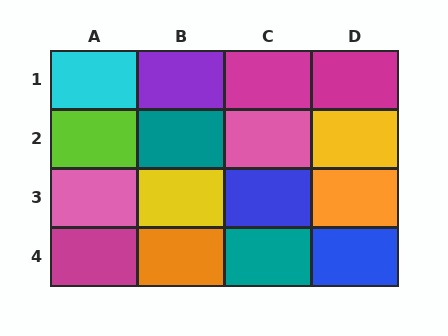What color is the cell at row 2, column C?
Pink.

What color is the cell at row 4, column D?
Blue.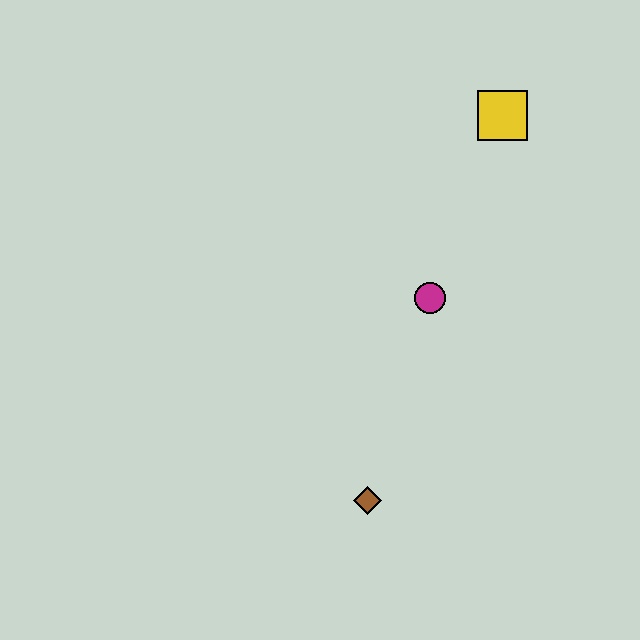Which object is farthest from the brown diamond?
The yellow square is farthest from the brown diamond.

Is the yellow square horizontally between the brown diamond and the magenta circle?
No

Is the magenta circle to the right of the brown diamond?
Yes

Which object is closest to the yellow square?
The magenta circle is closest to the yellow square.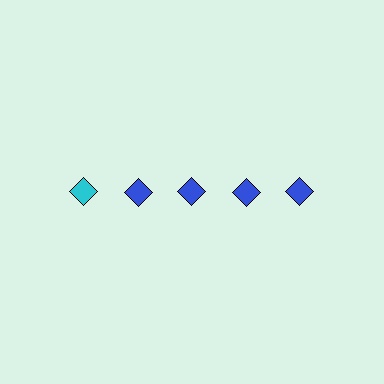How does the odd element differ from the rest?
It has a different color: cyan instead of blue.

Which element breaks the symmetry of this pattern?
The cyan diamond in the top row, leftmost column breaks the symmetry. All other shapes are blue diamonds.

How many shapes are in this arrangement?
There are 5 shapes arranged in a grid pattern.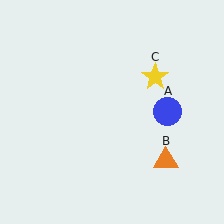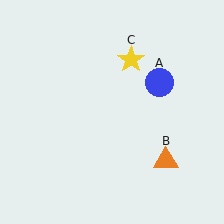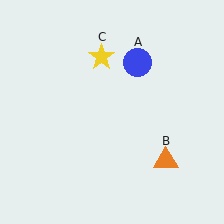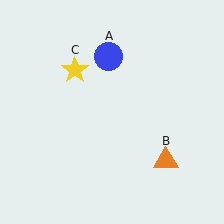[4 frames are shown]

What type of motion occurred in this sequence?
The blue circle (object A), yellow star (object C) rotated counterclockwise around the center of the scene.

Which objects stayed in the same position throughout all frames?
Orange triangle (object B) remained stationary.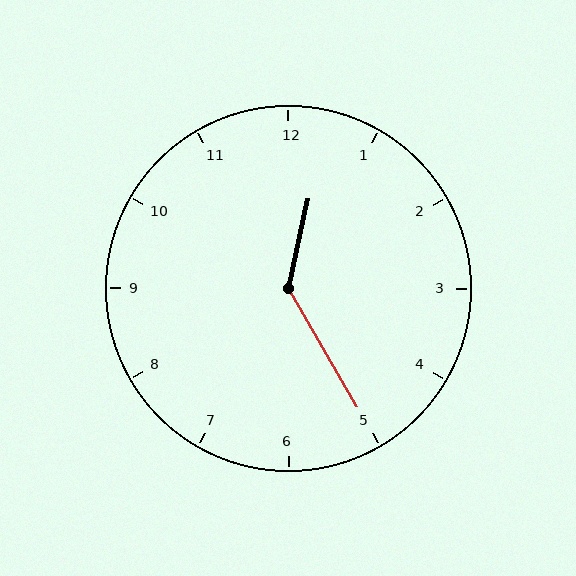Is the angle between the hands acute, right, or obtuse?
It is obtuse.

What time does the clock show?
12:25.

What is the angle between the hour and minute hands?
Approximately 138 degrees.